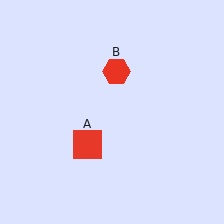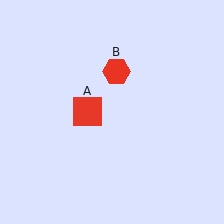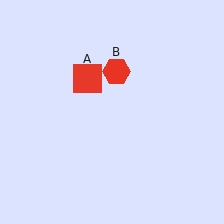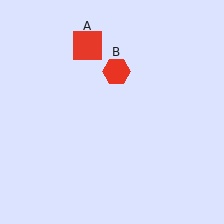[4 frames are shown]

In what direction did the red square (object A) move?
The red square (object A) moved up.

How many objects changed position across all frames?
1 object changed position: red square (object A).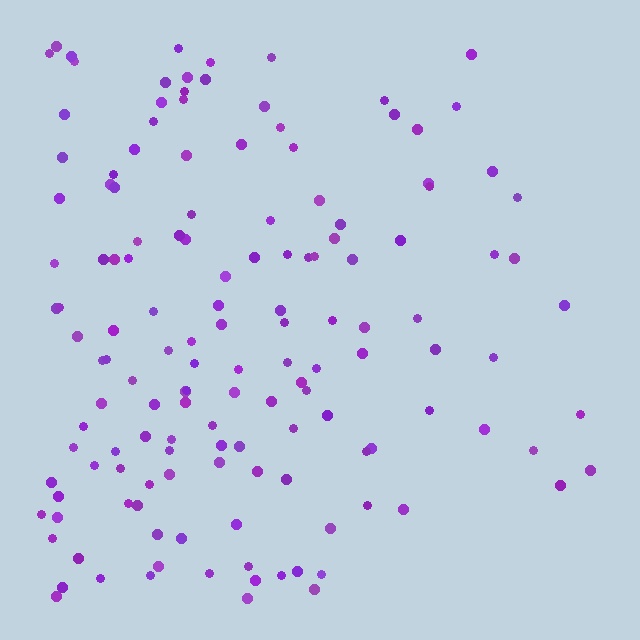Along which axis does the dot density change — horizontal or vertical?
Horizontal.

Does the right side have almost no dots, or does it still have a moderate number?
Still a moderate number, just noticeably fewer than the left.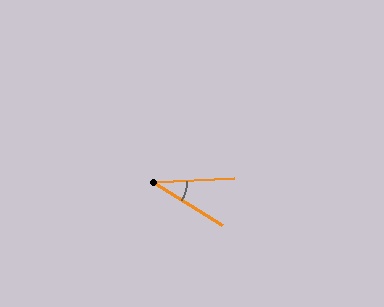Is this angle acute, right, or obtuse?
It is acute.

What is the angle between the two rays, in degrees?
Approximately 35 degrees.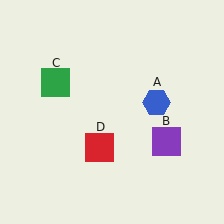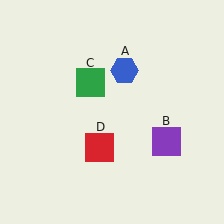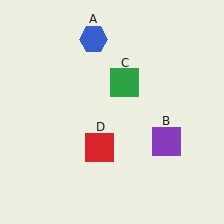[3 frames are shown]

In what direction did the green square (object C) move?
The green square (object C) moved right.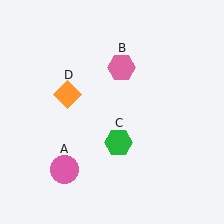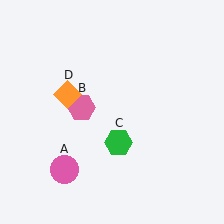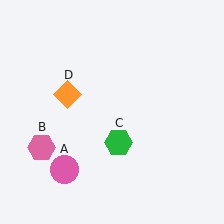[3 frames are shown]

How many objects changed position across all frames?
1 object changed position: pink hexagon (object B).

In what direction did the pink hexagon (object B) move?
The pink hexagon (object B) moved down and to the left.